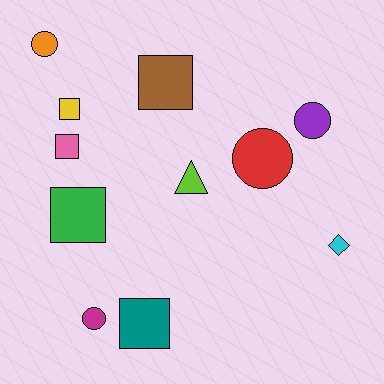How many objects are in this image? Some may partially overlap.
There are 11 objects.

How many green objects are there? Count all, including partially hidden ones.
There is 1 green object.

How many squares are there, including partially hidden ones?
There are 5 squares.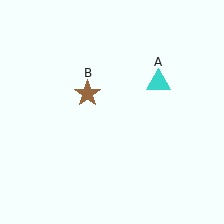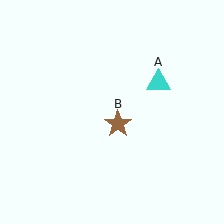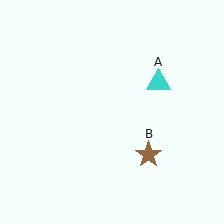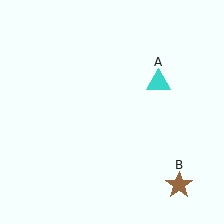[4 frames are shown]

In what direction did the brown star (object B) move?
The brown star (object B) moved down and to the right.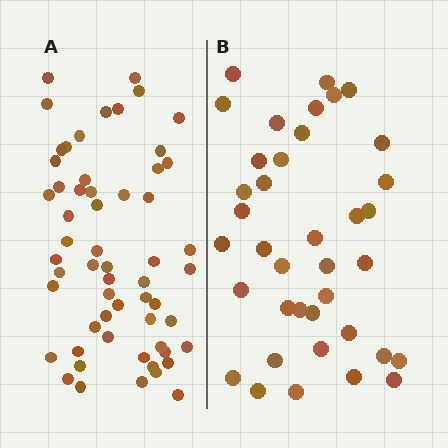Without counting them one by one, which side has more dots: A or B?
Region A (the left region) has more dots.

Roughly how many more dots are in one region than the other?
Region A has approximately 20 more dots than region B.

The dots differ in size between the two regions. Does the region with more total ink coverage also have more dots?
No. Region B has more total ink coverage because its dots are larger, but region A actually contains more individual dots. Total area can be misleading — the number of items is what matters here.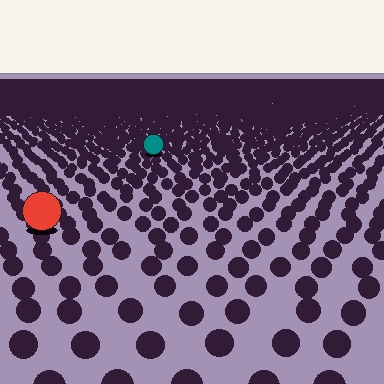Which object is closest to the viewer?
The red circle is closest. The texture marks near it are larger and more spread out.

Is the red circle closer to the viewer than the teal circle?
Yes. The red circle is closer — you can tell from the texture gradient: the ground texture is coarser near it.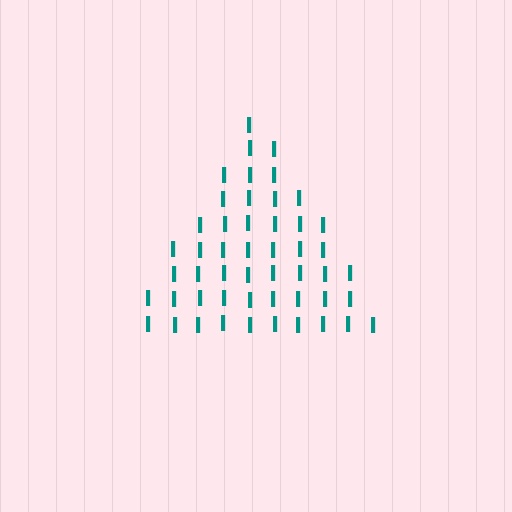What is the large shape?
The large shape is a triangle.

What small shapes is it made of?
It is made of small letter I's.